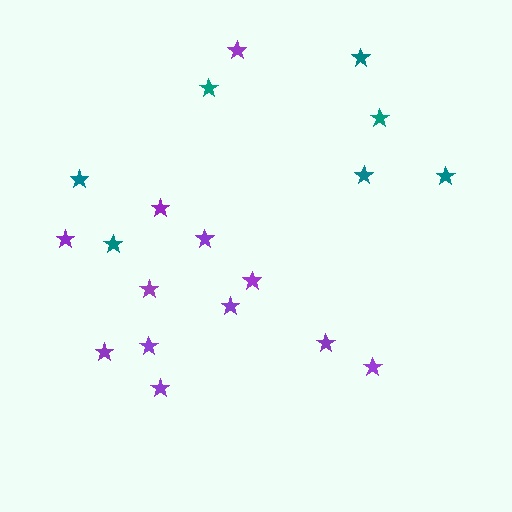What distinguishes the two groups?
There are 2 groups: one group of teal stars (7) and one group of purple stars (12).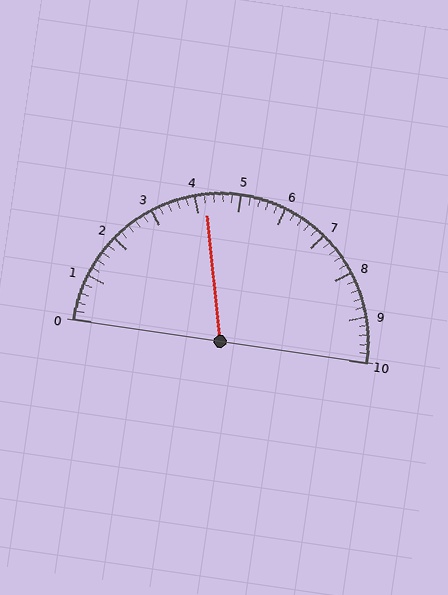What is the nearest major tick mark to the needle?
The nearest major tick mark is 4.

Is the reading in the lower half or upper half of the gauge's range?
The reading is in the lower half of the range (0 to 10).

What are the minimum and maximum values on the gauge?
The gauge ranges from 0 to 10.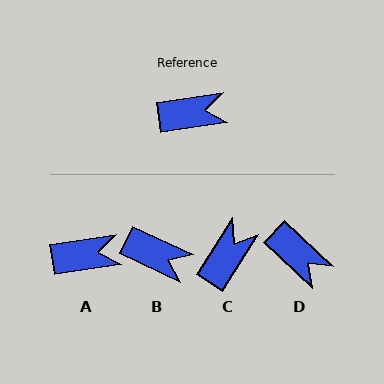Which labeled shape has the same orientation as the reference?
A.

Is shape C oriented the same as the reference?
No, it is off by about 50 degrees.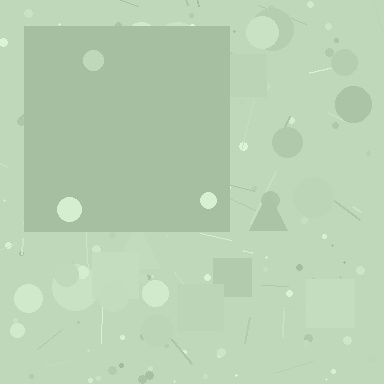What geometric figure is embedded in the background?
A square is embedded in the background.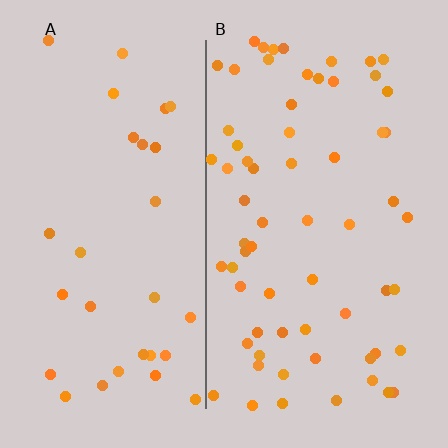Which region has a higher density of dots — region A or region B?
B (the right).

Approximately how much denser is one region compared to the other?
Approximately 2.1× — region B over region A.